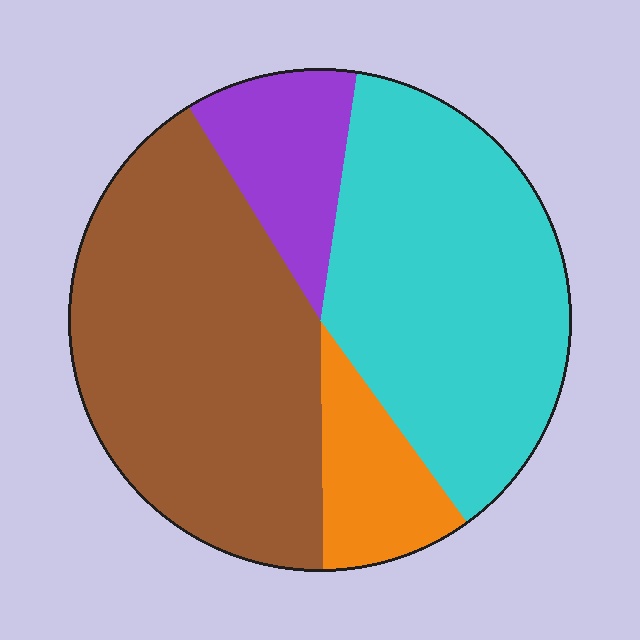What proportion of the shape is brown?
Brown takes up between a third and a half of the shape.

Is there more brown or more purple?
Brown.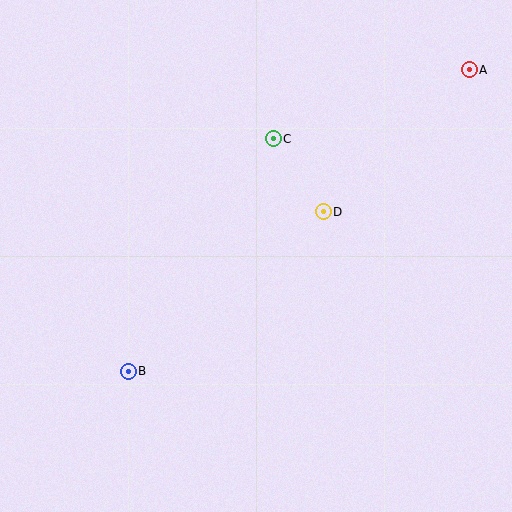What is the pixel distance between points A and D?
The distance between A and D is 204 pixels.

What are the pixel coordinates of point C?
Point C is at (273, 139).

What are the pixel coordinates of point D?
Point D is at (323, 212).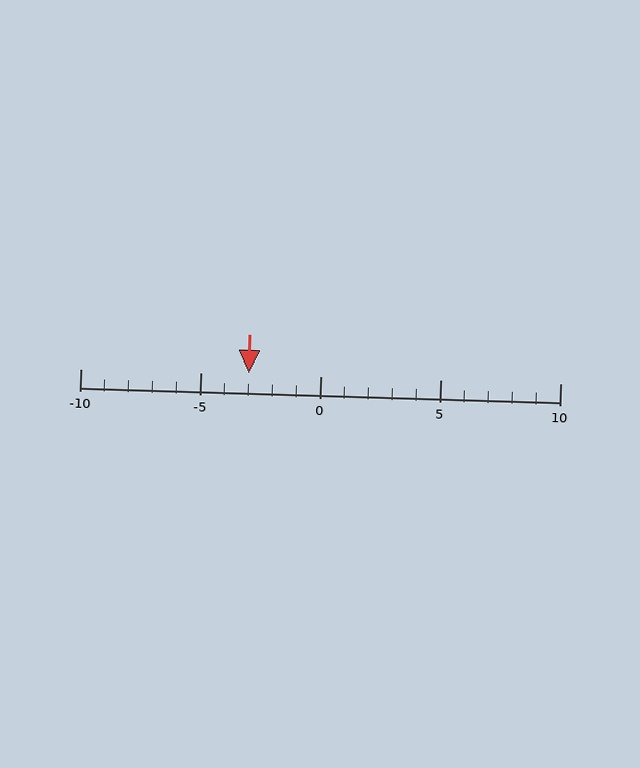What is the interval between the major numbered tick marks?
The major tick marks are spaced 5 units apart.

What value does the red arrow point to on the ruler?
The red arrow points to approximately -3.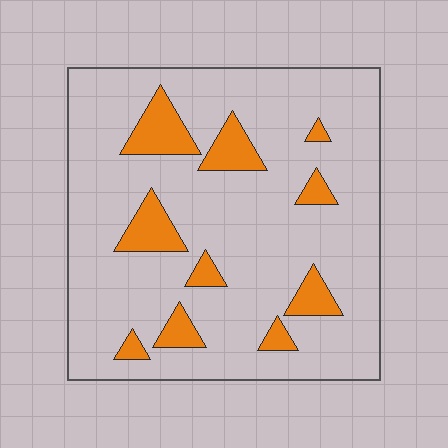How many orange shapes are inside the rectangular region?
10.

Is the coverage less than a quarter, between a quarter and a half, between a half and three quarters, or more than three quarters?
Less than a quarter.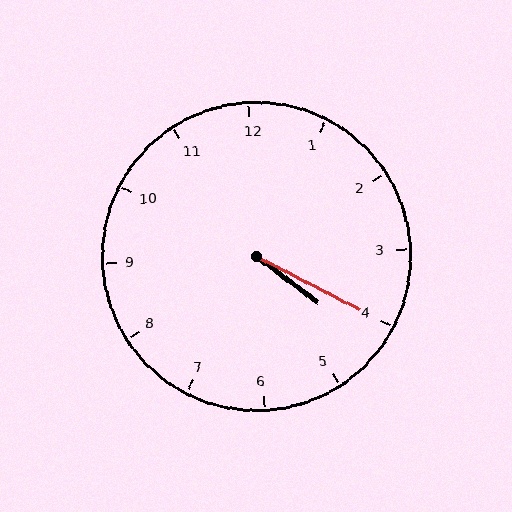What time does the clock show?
4:20.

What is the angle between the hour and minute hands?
Approximately 10 degrees.